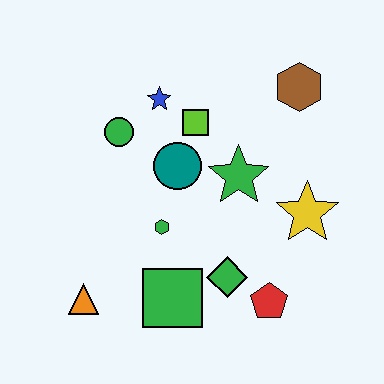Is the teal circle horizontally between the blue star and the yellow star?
Yes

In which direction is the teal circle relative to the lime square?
The teal circle is below the lime square.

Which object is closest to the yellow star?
The green star is closest to the yellow star.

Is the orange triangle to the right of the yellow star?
No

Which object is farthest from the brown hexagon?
The orange triangle is farthest from the brown hexagon.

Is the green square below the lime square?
Yes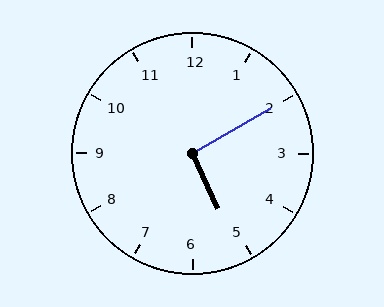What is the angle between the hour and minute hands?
Approximately 95 degrees.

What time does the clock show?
5:10.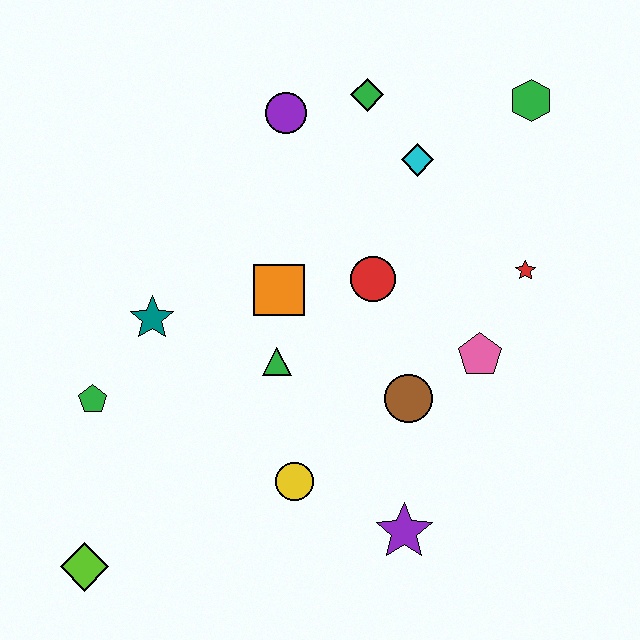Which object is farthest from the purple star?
The green hexagon is farthest from the purple star.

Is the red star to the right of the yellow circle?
Yes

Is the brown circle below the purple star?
No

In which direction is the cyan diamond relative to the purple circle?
The cyan diamond is to the right of the purple circle.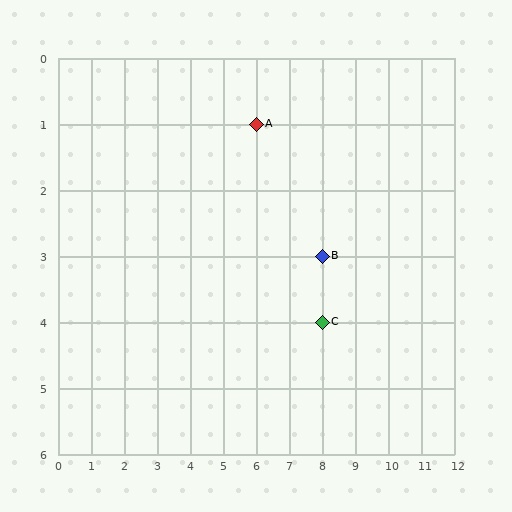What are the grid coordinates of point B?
Point B is at grid coordinates (8, 3).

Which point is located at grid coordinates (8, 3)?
Point B is at (8, 3).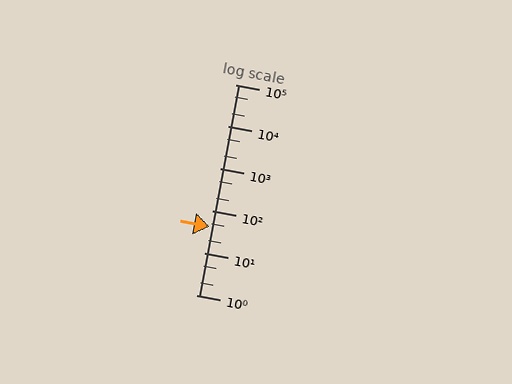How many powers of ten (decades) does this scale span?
The scale spans 5 decades, from 1 to 100000.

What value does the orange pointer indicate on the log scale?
The pointer indicates approximately 42.